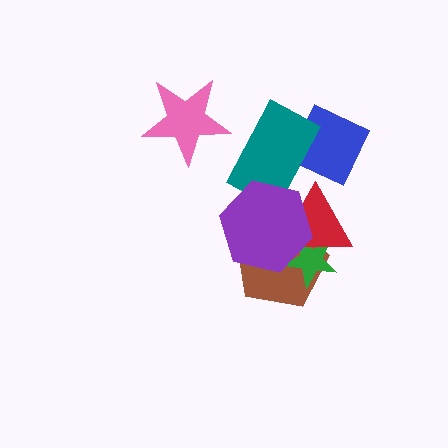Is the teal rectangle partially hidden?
Yes, it is partially covered by another shape.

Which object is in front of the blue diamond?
The teal rectangle is in front of the blue diamond.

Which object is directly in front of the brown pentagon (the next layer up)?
The green star is directly in front of the brown pentagon.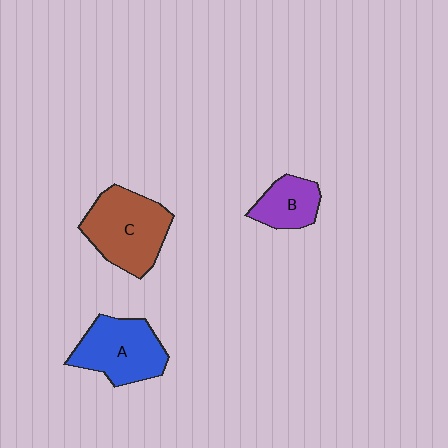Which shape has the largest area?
Shape C (brown).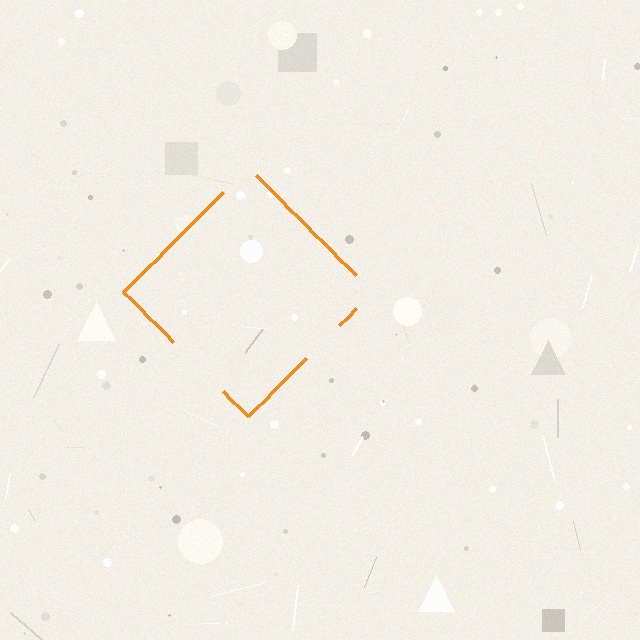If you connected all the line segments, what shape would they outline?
They would outline a diamond.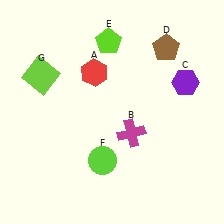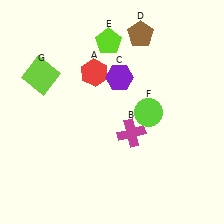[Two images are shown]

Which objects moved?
The objects that moved are: the purple hexagon (C), the brown pentagon (D), the lime circle (F).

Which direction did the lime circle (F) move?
The lime circle (F) moved up.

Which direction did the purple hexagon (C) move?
The purple hexagon (C) moved left.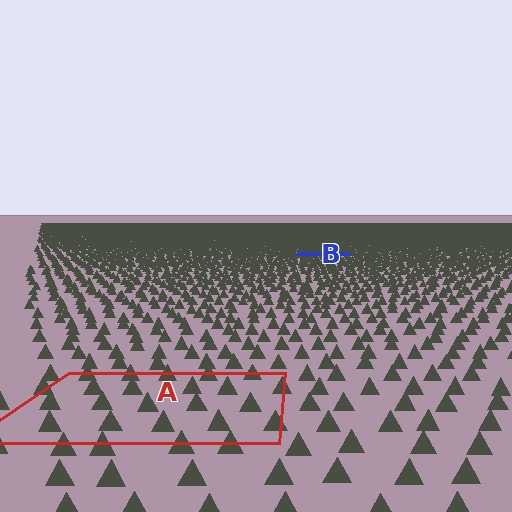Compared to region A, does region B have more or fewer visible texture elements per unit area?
Region B has more texture elements per unit area — they are packed more densely because it is farther away.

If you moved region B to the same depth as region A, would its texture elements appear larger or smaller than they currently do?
They would appear larger. At a closer depth, the same texture elements are projected at a bigger on-screen size.